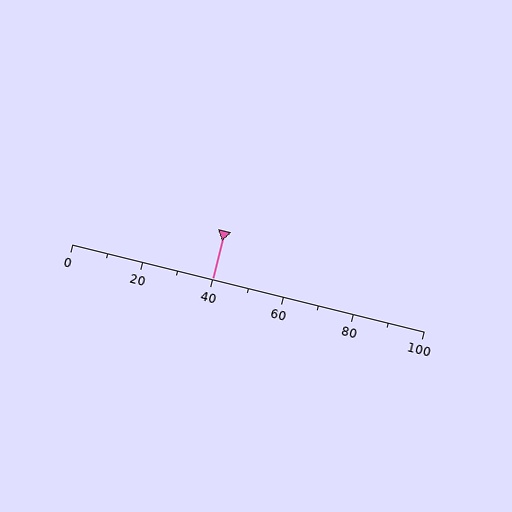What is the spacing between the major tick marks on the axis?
The major ticks are spaced 20 apart.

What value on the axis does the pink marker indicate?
The marker indicates approximately 40.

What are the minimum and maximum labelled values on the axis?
The axis runs from 0 to 100.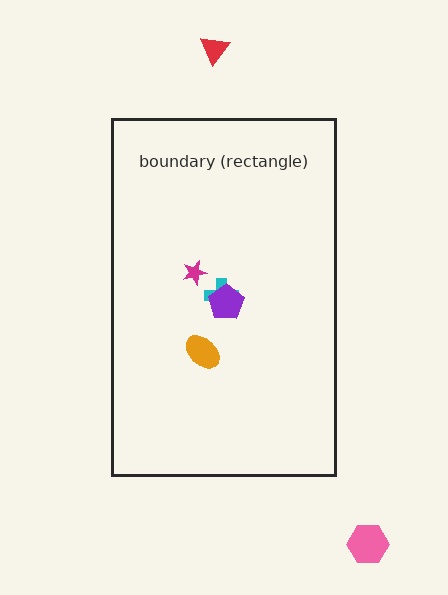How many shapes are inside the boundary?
4 inside, 2 outside.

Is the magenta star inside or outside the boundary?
Inside.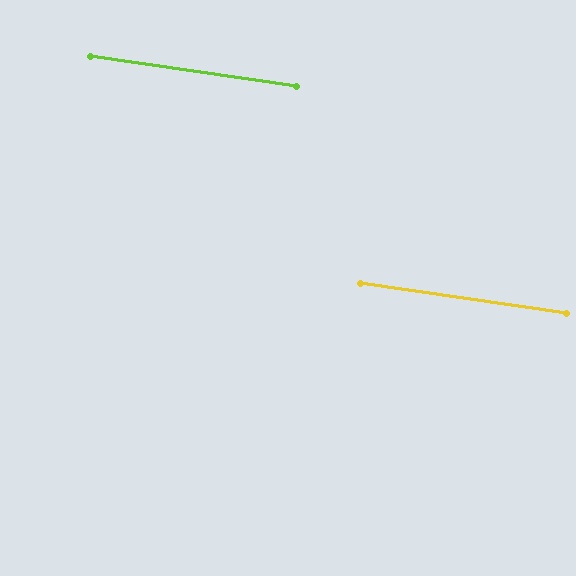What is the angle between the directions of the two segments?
Approximately 0 degrees.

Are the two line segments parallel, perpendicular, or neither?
Parallel — their directions differ by only 0.0°.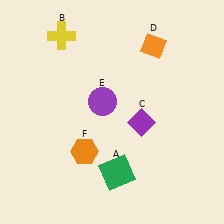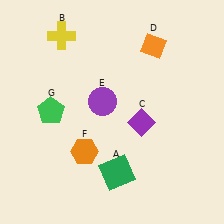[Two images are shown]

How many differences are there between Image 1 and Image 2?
There is 1 difference between the two images.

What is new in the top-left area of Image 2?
A green pentagon (G) was added in the top-left area of Image 2.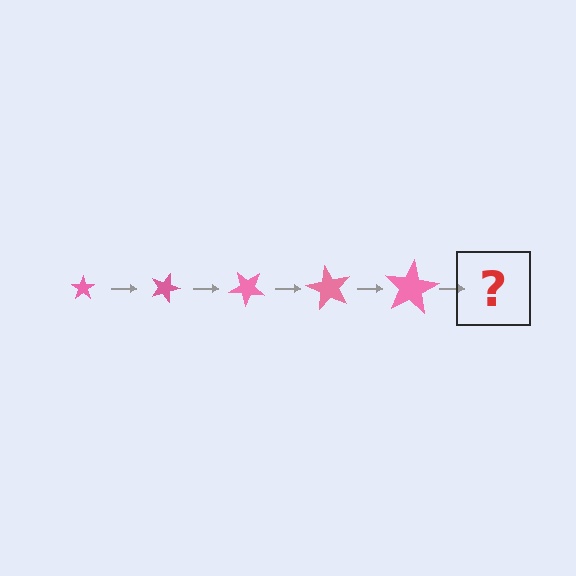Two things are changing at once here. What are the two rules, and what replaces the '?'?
The two rules are that the star grows larger each step and it rotates 20 degrees each step. The '?' should be a star, larger than the previous one and rotated 100 degrees from the start.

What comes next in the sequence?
The next element should be a star, larger than the previous one and rotated 100 degrees from the start.